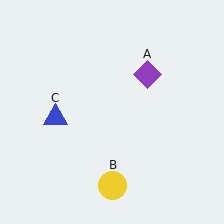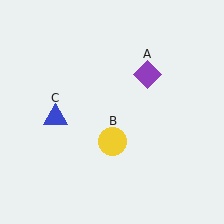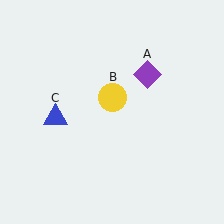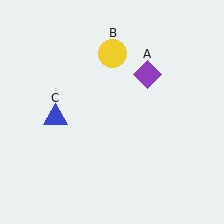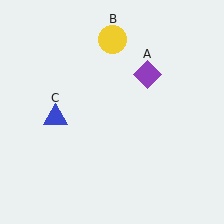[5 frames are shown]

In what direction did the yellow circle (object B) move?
The yellow circle (object B) moved up.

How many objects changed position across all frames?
1 object changed position: yellow circle (object B).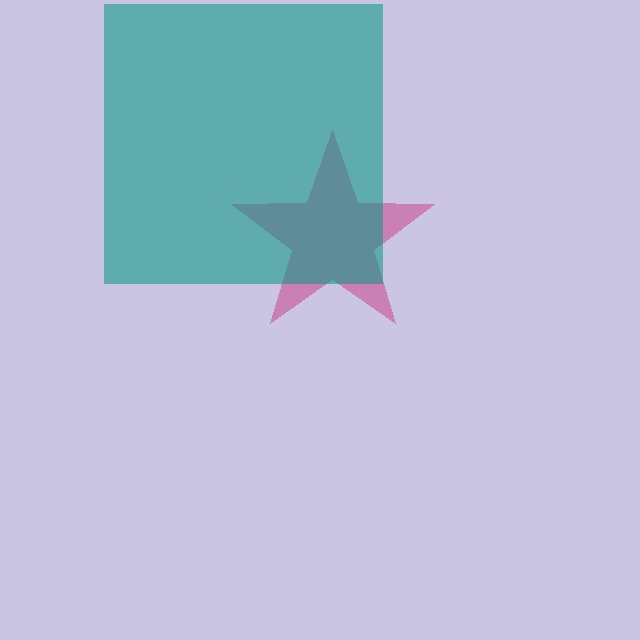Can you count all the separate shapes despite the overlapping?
Yes, there are 2 separate shapes.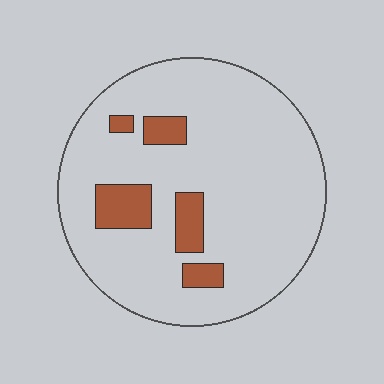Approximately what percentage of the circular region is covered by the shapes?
Approximately 10%.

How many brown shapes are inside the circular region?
5.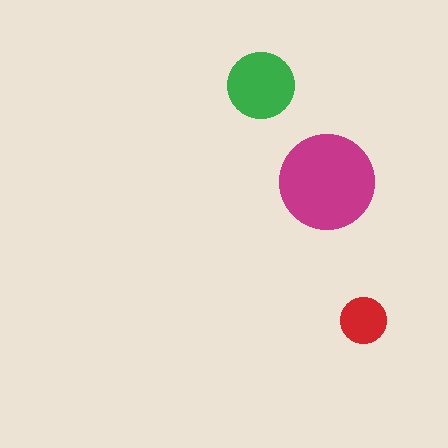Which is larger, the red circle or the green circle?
The green one.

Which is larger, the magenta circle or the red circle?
The magenta one.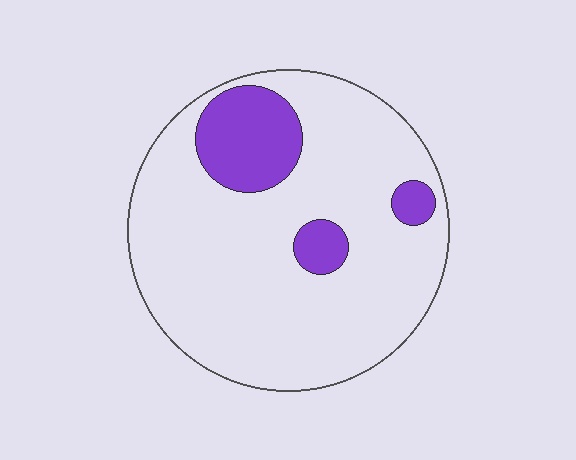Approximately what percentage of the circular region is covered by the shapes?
Approximately 15%.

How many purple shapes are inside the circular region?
3.